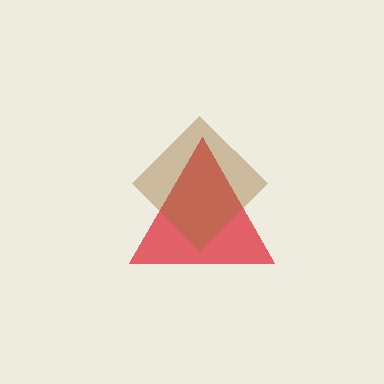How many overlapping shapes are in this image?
There are 2 overlapping shapes in the image.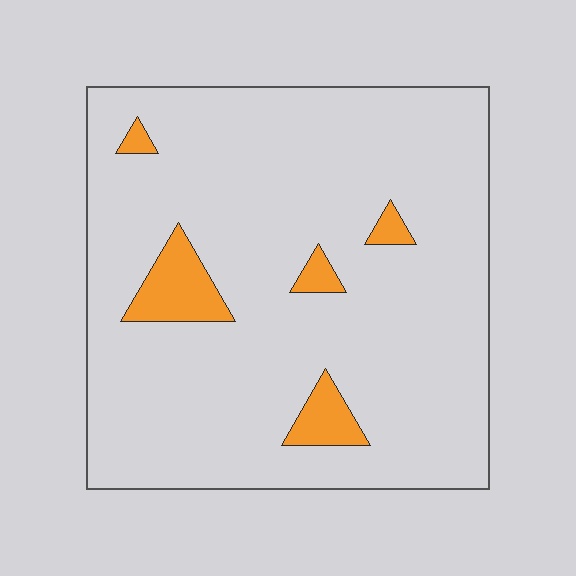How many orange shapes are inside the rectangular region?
5.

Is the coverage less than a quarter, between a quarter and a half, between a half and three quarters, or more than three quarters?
Less than a quarter.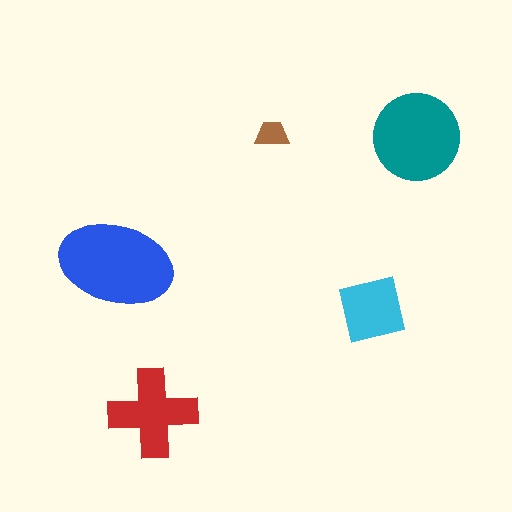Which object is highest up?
The brown trapezoid is topmost.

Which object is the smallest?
The brown trapezoid.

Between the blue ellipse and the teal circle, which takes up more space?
The blue ellipse.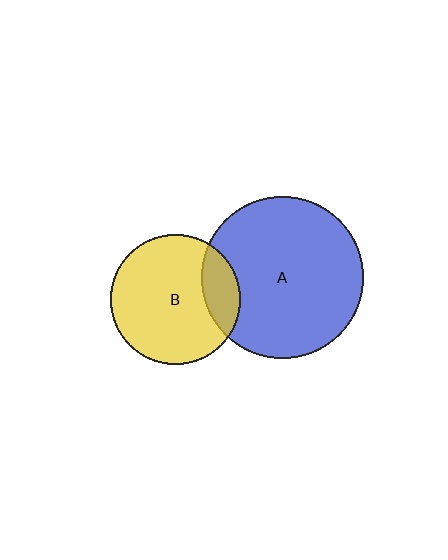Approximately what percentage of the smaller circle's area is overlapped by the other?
Approximately 20%.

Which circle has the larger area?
Circle A (blue).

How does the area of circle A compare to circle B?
Approximately 1.6 times.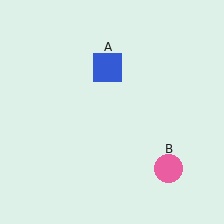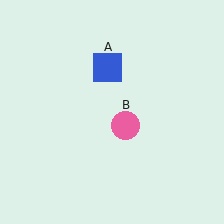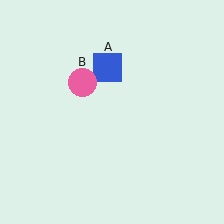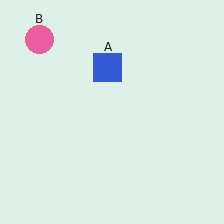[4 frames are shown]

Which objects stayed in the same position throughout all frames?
Blue square (object A) remained stationary.